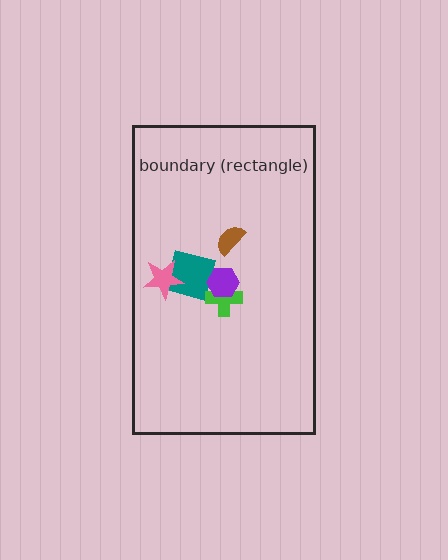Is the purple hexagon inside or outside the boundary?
Inside.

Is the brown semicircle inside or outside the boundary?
Inside.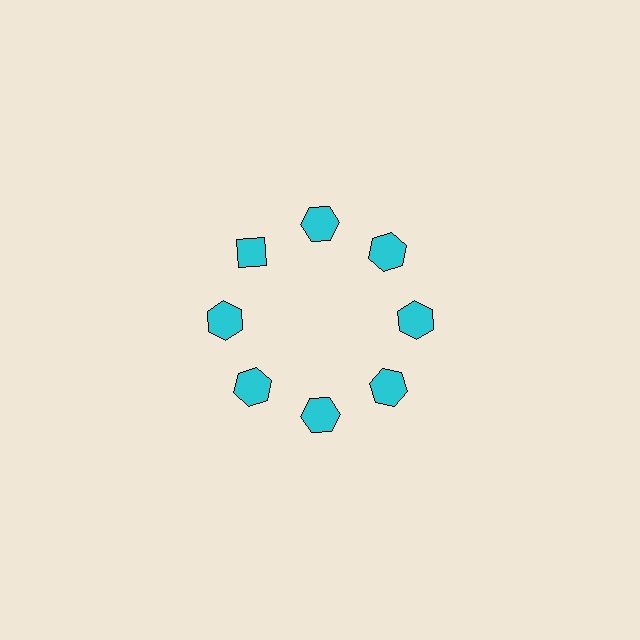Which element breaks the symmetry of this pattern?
The cyan diamond at roughly the 10 o'clock position breaks the symmetry. All other shapes are cyan hexagons.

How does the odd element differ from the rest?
It has a different shape: diamond instead of hexagon.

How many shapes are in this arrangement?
There are 8 shapes arranged in a ring pattern.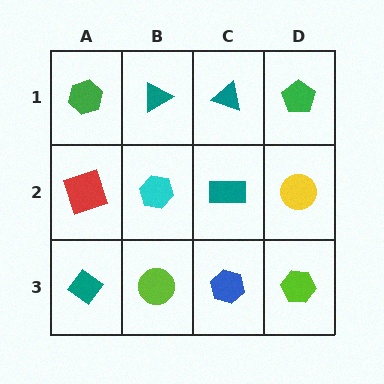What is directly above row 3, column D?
A yellow circle.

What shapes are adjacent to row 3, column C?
A teal rectangle (row 2, column C), a lime circle (row 3, column B), a lime hexagon (row 3, column D).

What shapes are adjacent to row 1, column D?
A yellow circle (row 2, column D), a teal triangle (row 1, column C).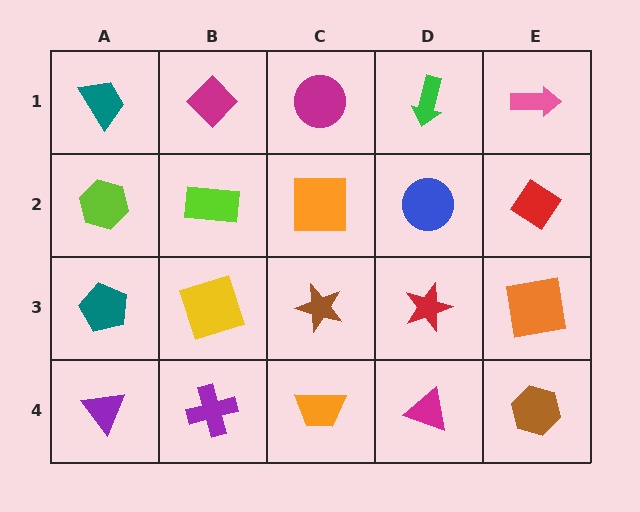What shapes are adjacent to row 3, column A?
A lime hexagon (row 2, column A), a purple triangle (row 4, column A), a yellow square (row 3, column B).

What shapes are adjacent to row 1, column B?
A lime rectangle (row 2, column B), a teal trapezoid (row 1, column A), a magenta circle (row 1, column C).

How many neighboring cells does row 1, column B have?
3.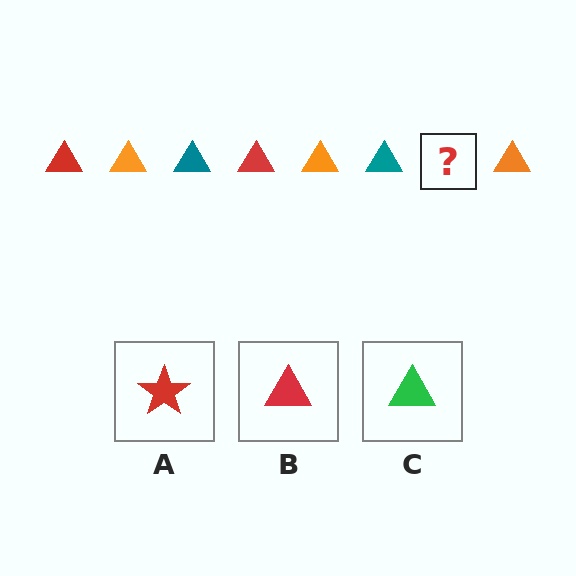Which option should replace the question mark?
Option B.